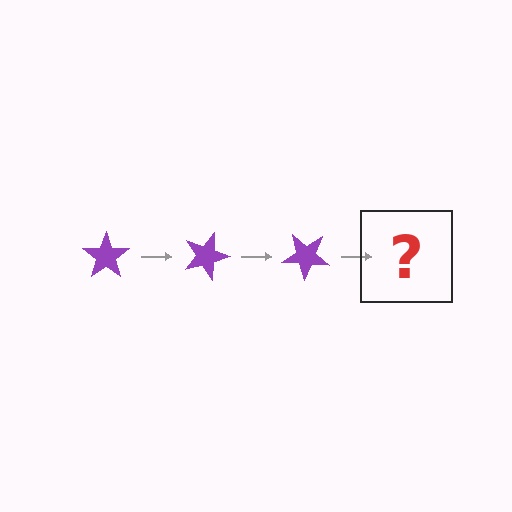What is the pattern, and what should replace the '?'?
The pattern is that the star rotates 20 degrees each step. The '?' should be a purple star rotated 60 degrees.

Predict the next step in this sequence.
The next step is a purple star rotated 60 degrees.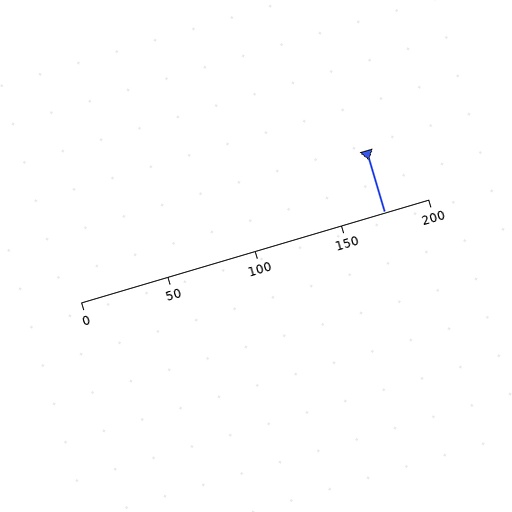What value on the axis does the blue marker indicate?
The marker indicates approximately 175.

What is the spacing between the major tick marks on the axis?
The major ticks are spaced 50 apart.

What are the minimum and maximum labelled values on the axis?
The axis runs from 0 to 200.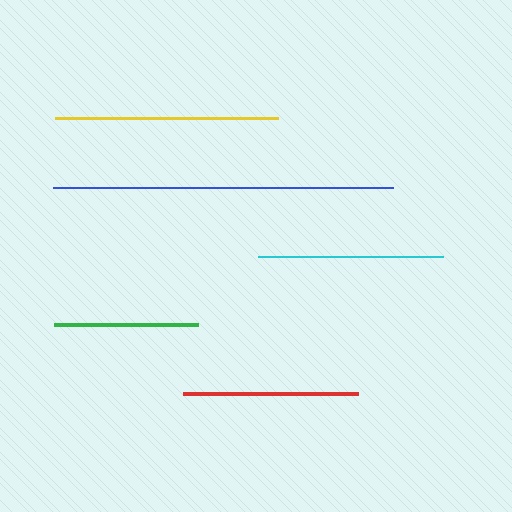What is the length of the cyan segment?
The cyan segment is approximately 186 pixels long.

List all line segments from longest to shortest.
From longest to shortest: blue, yellow, cyan, red, green.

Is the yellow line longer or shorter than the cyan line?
The yellow line is longer than the cyan line.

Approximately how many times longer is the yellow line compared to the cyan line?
The yellow line is approximately 1.2 times the length of the cyan line.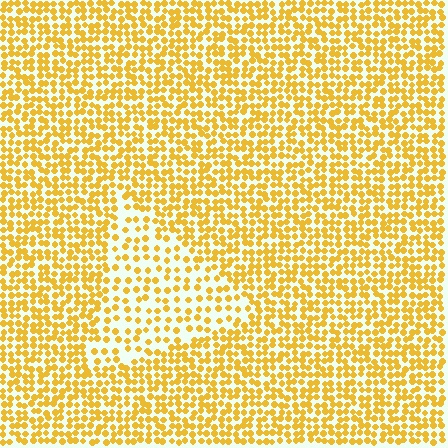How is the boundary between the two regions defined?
The boundary is defined by a change in element density (approximately 1.9x ratio). All elements are the same color, size, and shape.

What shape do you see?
I see a triangle.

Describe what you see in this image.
The image contains small yellow elements arranged at two different densities. A triangle-shaped region is visible where the elements are less densely packed than the surrounding area.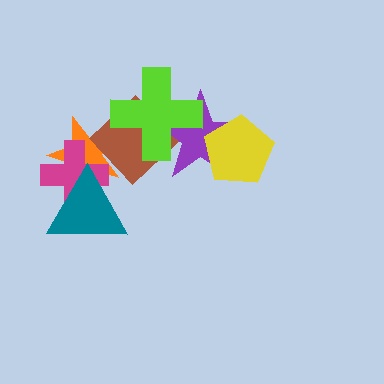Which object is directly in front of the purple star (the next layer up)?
The lime cross is directly in front of the purple star.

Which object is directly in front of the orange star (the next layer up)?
The magenta cross is directly in front of the orange star.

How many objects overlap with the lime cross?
2 objects overlap with the lime cross.